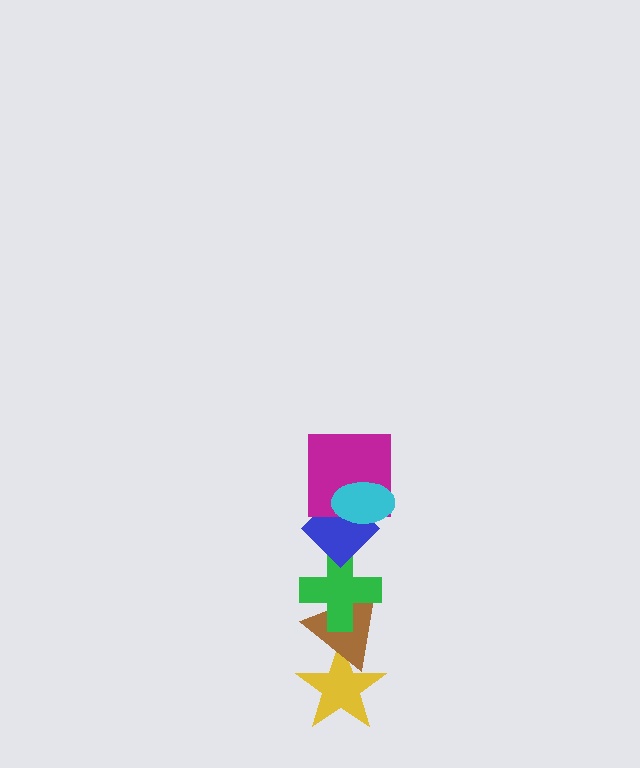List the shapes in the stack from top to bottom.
From top to bottom: the cyan ellipse, the magenta square, the blue diamond, the green cross, the brown triangle, the yellow star.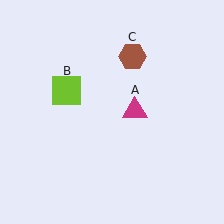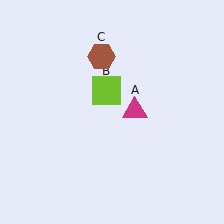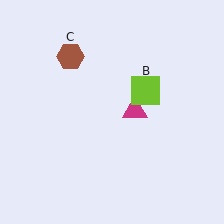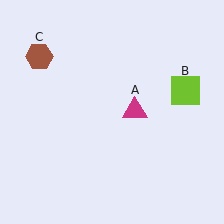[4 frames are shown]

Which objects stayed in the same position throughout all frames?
Magenta triangle (object A) remained stationary.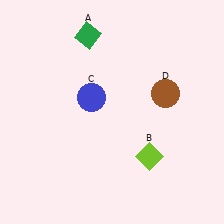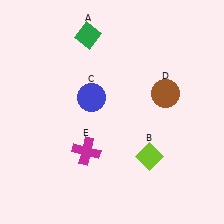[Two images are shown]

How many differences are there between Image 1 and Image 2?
There is 1 difference between the two images.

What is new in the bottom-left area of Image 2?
A magenta cross (E) was added in the bottom-left area of Image 2.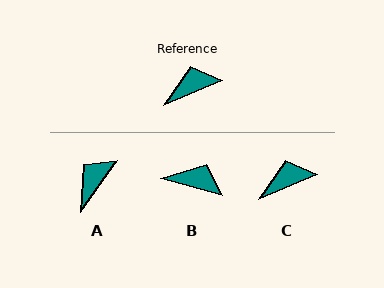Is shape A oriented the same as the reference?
No, it is off by about 31 degrees.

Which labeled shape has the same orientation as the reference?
C.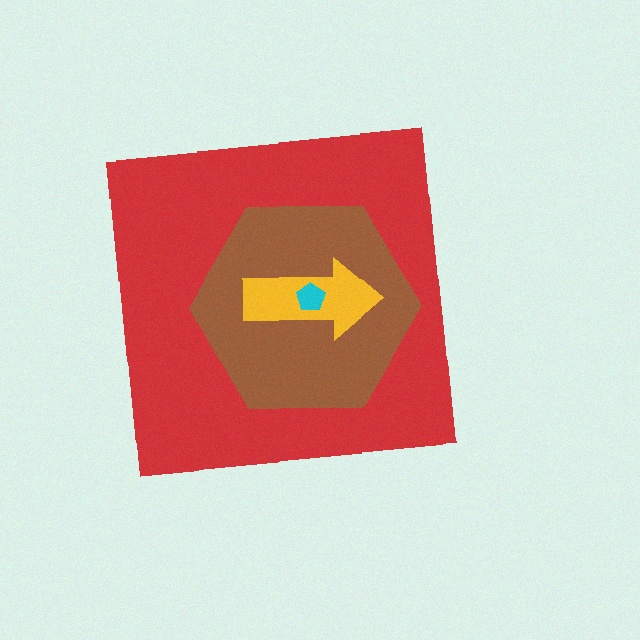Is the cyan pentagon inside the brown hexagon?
Yes.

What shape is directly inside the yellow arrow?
The cyan pentagon.